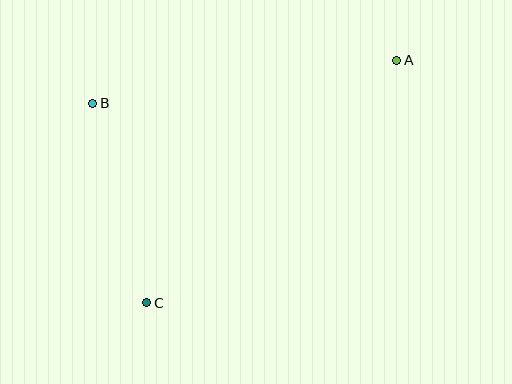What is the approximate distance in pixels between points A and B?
The distance between A and B is approximately 307 pixels.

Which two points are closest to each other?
Points B and C are closest to each other.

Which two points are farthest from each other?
Points A and C are farthest from each other.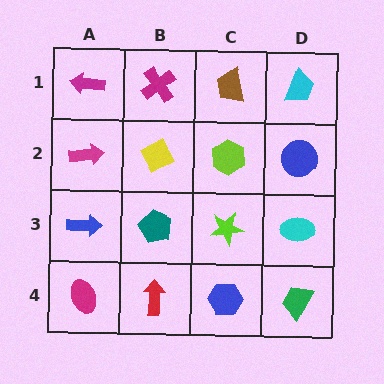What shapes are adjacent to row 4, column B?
A teal pentagon (row 3, column B), a magenta ellipse (row 4, column A), a blue hexagon (row 4, column C).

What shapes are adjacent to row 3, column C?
A lime hexagon (row 2, column C), a blue hexagon (row 4, column C), a teal pentagon (row 3, column B), a cyan ellipse (row 3, column D).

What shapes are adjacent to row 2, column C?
A brown trapezoid (row 1, column C), a lime star (row 3, column C), a yellow diamond (row 2, column B), a blue circle (row 2, column D).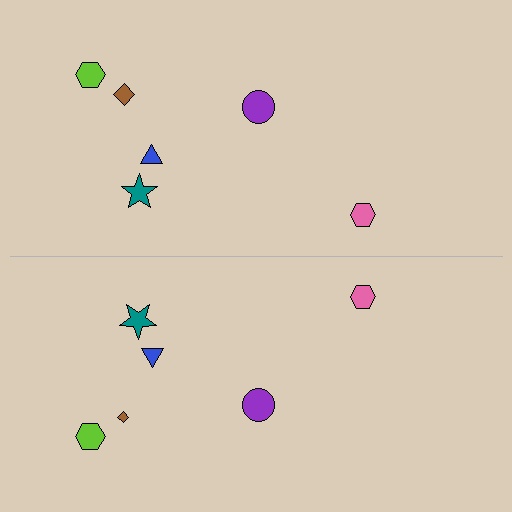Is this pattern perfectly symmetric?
No, the pattern is not perfectly symmetric. The brown diamond on the bottom side has a different size than its mirror counterpart.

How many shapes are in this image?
There are 12 shapes in this image.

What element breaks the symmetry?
The brown diamond on the bottom side has a different size than its mirror counterpart.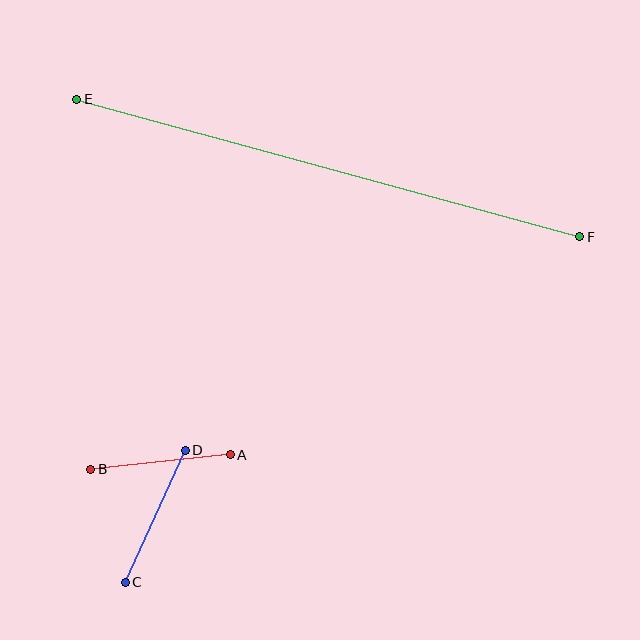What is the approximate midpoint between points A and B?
The midpoint is at approximately (161, 462) pixels.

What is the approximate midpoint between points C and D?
The midpoint is at approximately (155, 516) pixels.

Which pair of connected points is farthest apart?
Points E and F are farthest apart.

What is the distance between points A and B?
The distance is approximately 140 pixels.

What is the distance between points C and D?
The distance is approximately 144 pixels.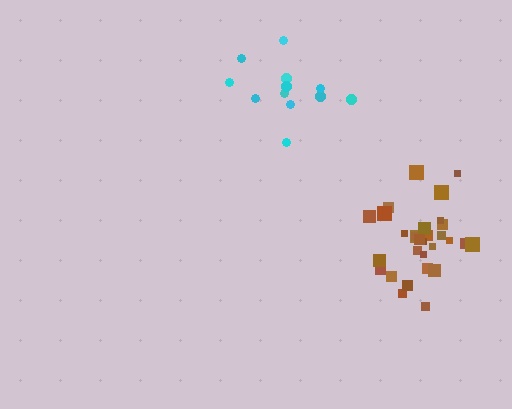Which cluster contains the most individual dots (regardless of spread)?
Brown (32).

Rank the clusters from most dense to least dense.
brown, cyan.